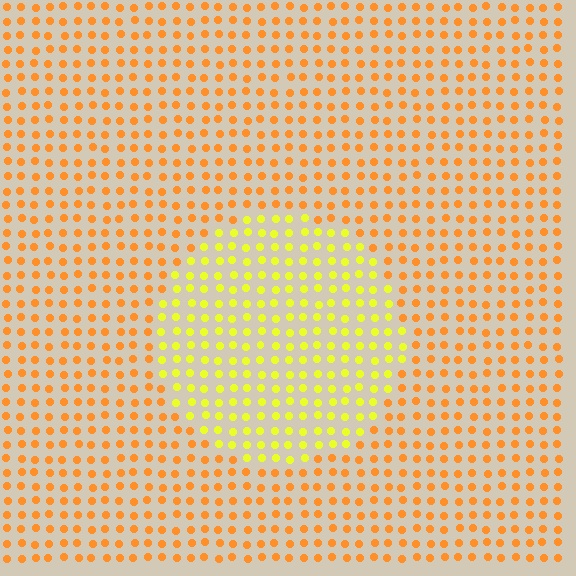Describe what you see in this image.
The image is filled with small orange elements in a uniform arrangement. A circle-shaped region is visible where the elements are tinted to a slightly different hue, forming a subtle color boundary.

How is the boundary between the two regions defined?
The boundary is defined purely by a slight shift in hue (about 37 degrees). Spacing, size, and orientation are identical on both sides.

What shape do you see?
I see a circle.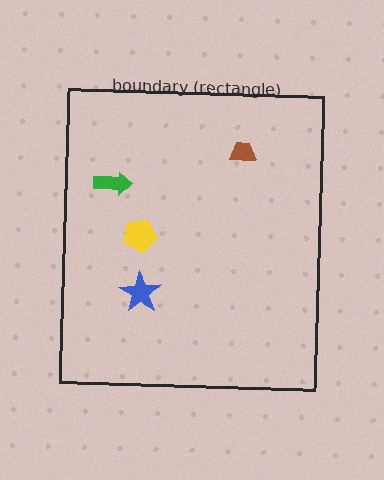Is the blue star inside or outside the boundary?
Inside.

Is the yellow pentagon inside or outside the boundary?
Inside.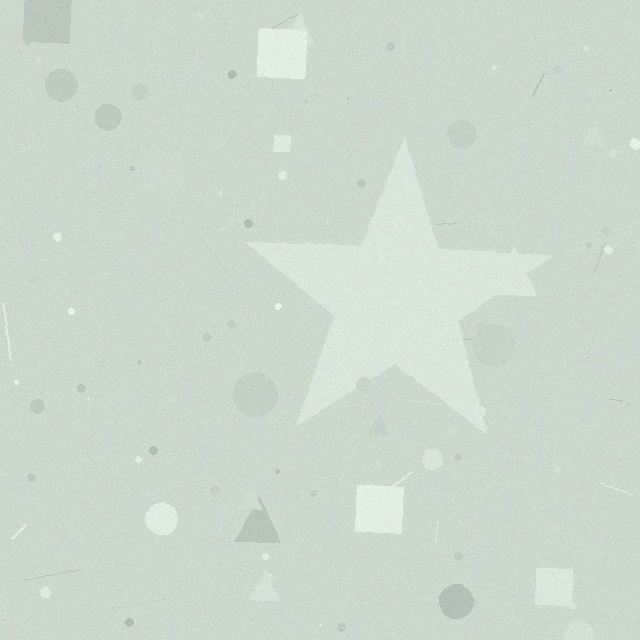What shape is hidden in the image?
A star is hidden in the image.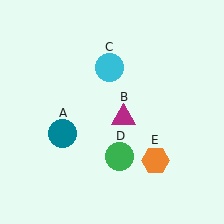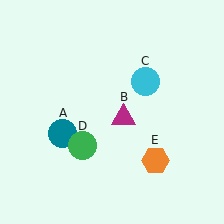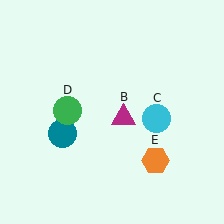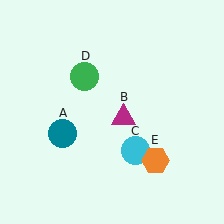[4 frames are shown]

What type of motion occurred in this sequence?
The cyan circle (object C), green circle (object D) rotated clockwise around the center of the scene.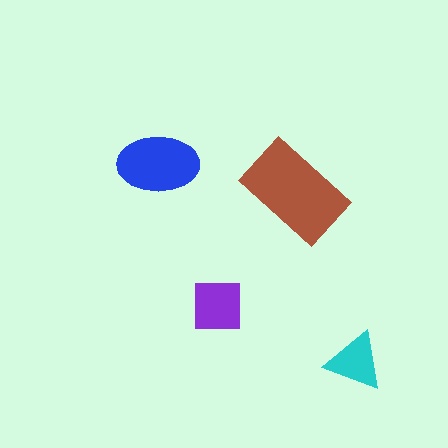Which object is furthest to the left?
The blue ellipse is leftmost.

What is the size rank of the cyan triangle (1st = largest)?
4th.